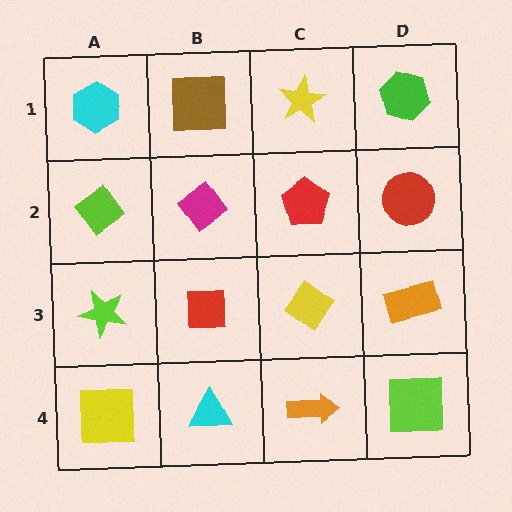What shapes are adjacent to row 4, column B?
A red square (row 3, column B), a yellow square (row 4, column A), an orange arrow (row 4, column C).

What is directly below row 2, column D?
An orange rectangle.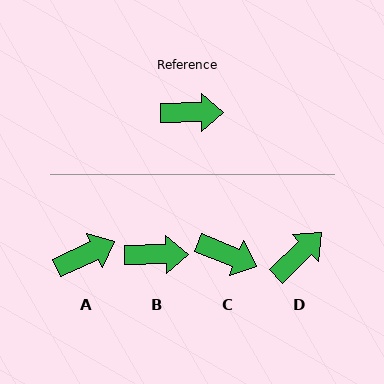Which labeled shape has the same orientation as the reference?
B.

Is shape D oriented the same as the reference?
No, it is off by about 43 degrees.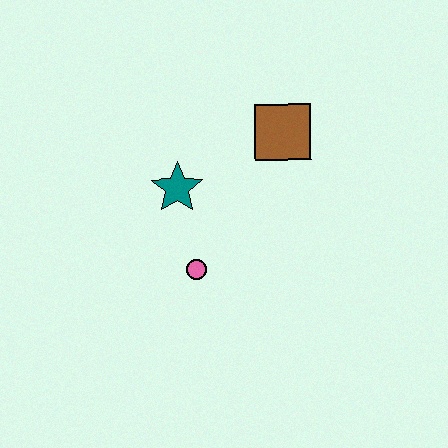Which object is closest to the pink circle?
The teal star is closest to the pink circle.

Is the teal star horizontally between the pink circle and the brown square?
No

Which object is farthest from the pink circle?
The brown square is farthest from the pink circle.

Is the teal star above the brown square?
No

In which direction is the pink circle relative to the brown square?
The pink circle is below the brown square.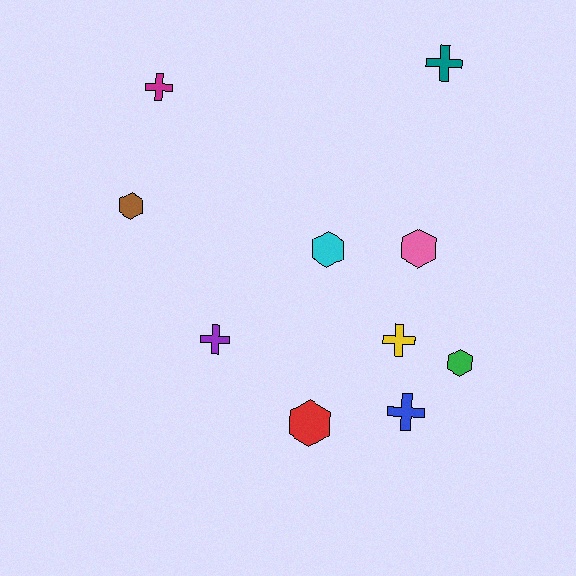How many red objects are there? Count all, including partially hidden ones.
There is 1 red object.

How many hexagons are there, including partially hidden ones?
There are 5 hexagons.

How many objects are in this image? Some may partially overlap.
There are 10 objects.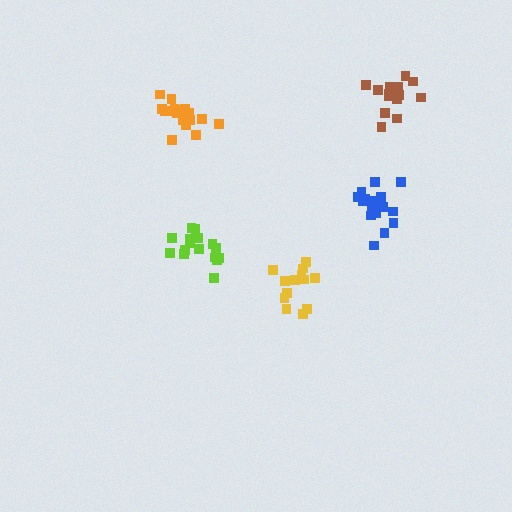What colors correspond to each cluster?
The clusters are colored: yellow, lime, orange, brown, blue.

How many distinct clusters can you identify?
There are 5 distinct clusters.